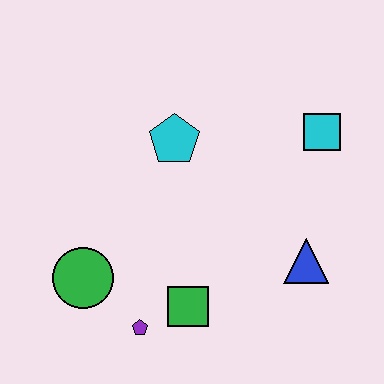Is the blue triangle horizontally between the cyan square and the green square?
Yes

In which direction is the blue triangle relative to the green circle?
The blue triangle is to the right of the green circle.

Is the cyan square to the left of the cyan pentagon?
No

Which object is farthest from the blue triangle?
The green circle is farthest from the blue triangle.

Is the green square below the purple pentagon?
No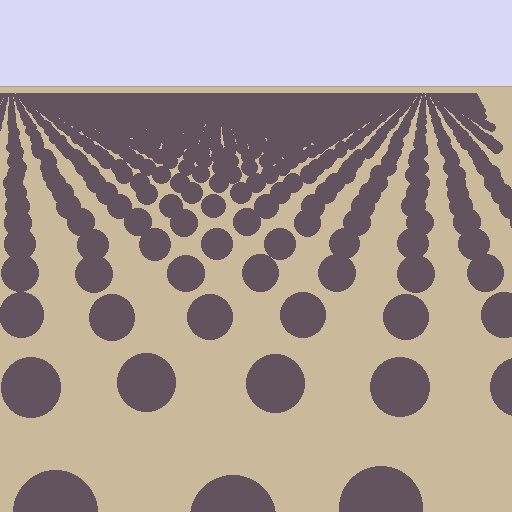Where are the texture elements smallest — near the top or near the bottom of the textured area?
Near the top.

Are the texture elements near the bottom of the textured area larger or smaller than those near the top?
Larger. Near the bottom, elements are closer to the viewer and appear at a bigger on-screen size.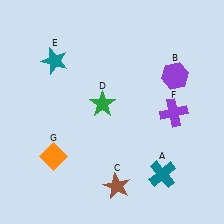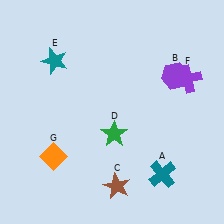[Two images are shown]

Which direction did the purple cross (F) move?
The purple cross (F) moved up.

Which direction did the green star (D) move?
The green star (D) moved down.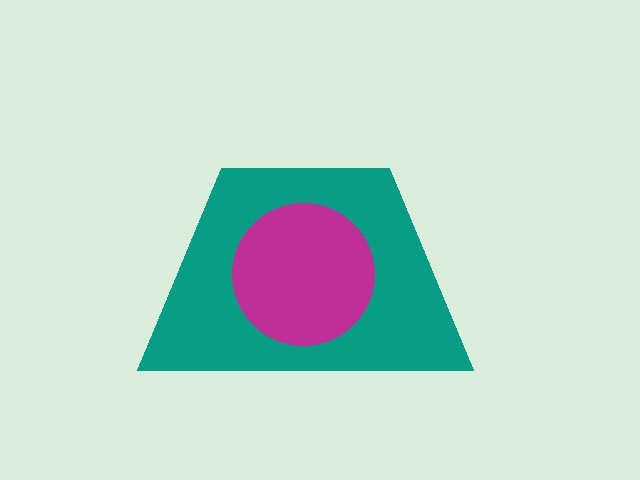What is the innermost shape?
The magenta circle.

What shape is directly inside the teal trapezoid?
The magenta circle.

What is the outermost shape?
The teal trapezoid.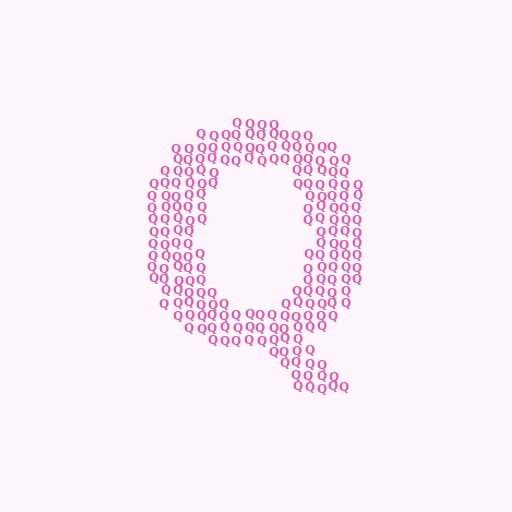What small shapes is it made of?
It is made of small letter Q's.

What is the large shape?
The large shape is the letter Q.